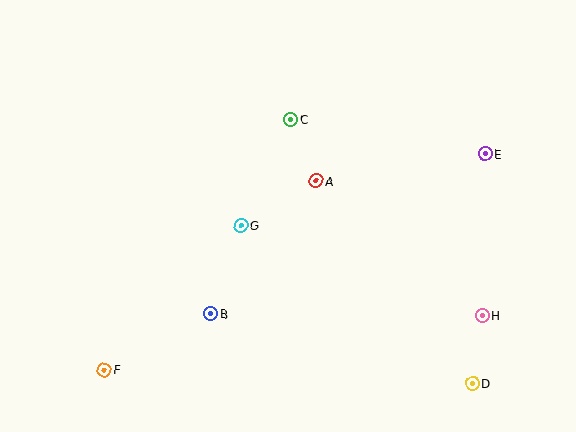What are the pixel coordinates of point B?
Point B is at (211, 314).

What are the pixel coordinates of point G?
Point G is at (241, 225).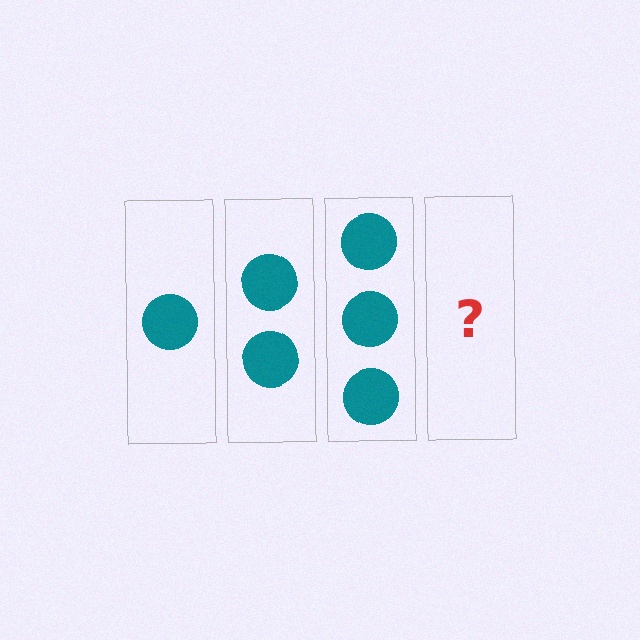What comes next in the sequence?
The next element should be 4 circles.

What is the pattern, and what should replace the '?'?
The pattern is that each step adds one more circle. The '?' should be 4 circles.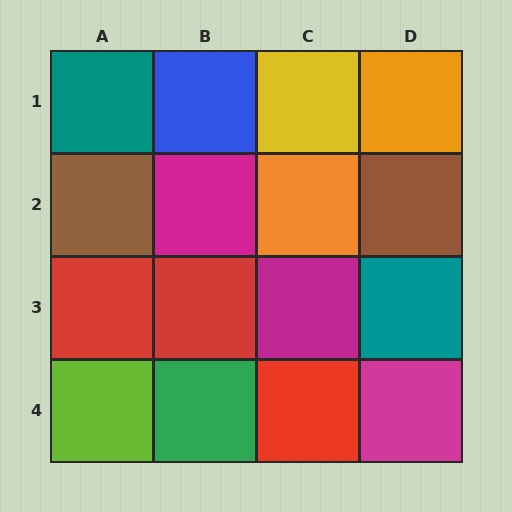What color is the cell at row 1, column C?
Yellow.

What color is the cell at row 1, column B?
Blue.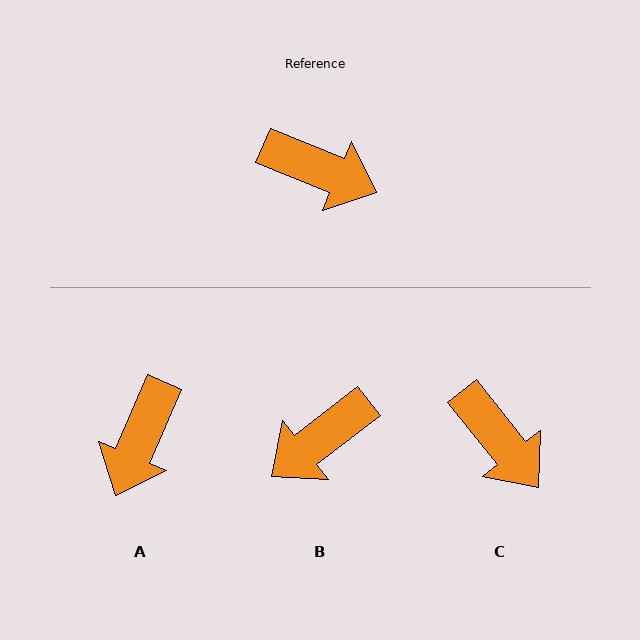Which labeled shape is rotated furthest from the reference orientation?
B, about 120 degrees away.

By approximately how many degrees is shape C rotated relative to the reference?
Approximately 29 degrees clockwise.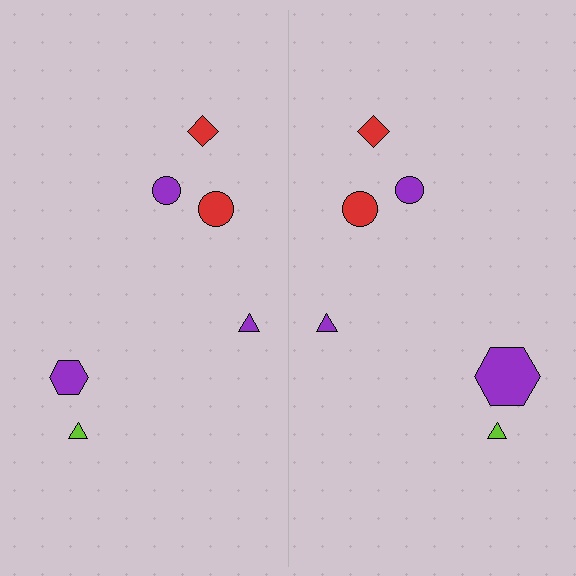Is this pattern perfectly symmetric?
No, the pattern is not perfectly symmetric. The purple hexagon on the right side has a different size than its mirror counterpart.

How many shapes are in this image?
There are 12 shapes in this image.